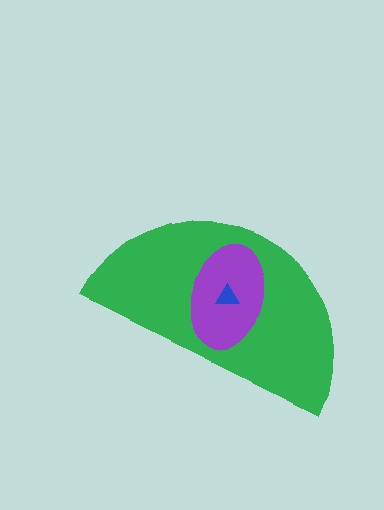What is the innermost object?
The blue triangle.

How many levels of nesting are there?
3.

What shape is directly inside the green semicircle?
The purple ellipse.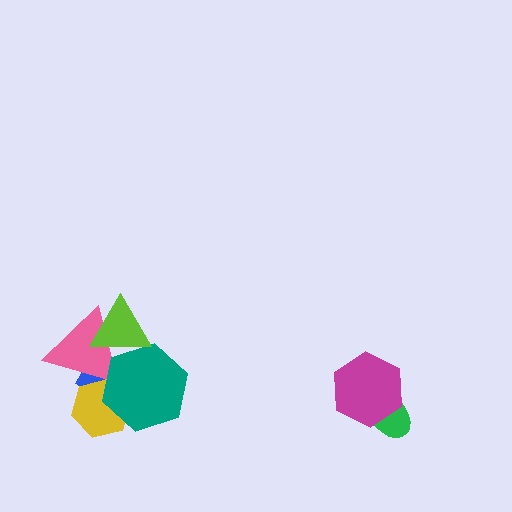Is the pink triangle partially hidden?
Yes, it is partially covered by another shape.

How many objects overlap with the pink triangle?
4 objects overlap with the pink triangle.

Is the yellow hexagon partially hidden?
Yes, it is partially covered by another shape.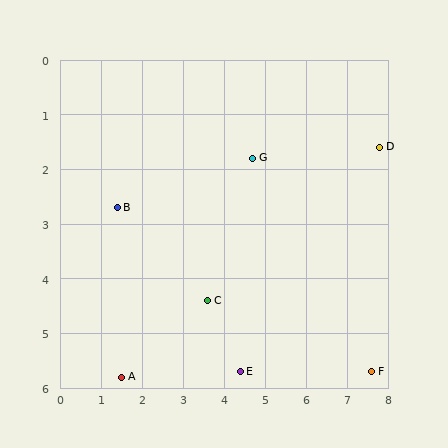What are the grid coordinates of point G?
Point G is at approximately (4.7, 1.8).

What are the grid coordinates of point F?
Point F is at approximately (7.6, 5.7).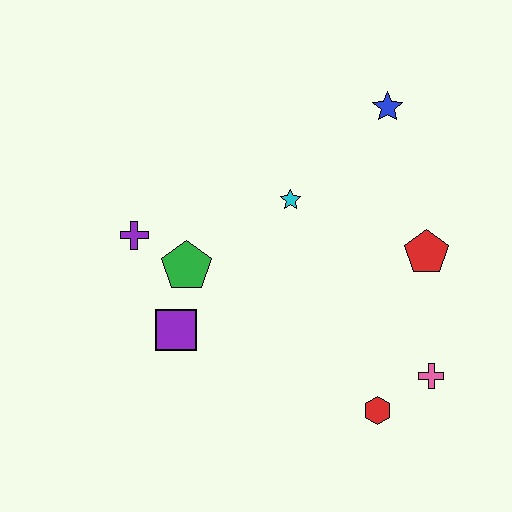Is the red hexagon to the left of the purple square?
No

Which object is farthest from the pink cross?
The purple cross is farthest from the pink cross.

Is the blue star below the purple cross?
No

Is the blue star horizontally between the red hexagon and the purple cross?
No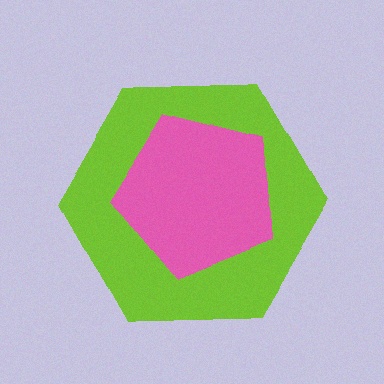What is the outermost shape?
The lime hexagon.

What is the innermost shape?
The pink pentagon.